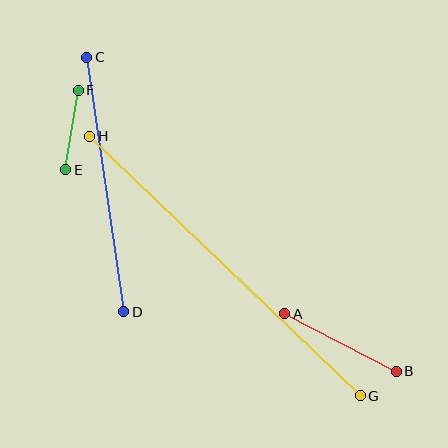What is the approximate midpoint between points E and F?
The midpoint is at approximately (72, 130) pixels.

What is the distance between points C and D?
The distance is approximately 257 pixels.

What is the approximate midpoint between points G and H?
The midpoint is at approximately (225, 266) pixels.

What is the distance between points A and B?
The distance is approximately 125 pixels.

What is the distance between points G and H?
The distance is approximately 375 pixels.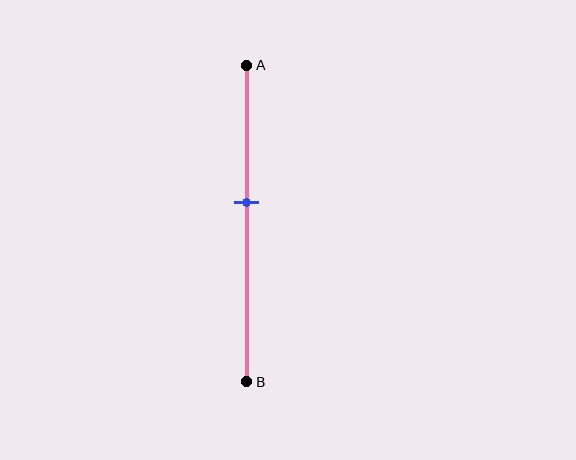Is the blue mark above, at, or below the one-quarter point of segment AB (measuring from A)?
The blue mark is below the one-quarter point of segment AB.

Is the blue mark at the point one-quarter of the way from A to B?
No, the mark is at about 45% from A, not at the 25% one-quarter point.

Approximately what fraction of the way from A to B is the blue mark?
The blue mark is approximately 45% of the way from A to B.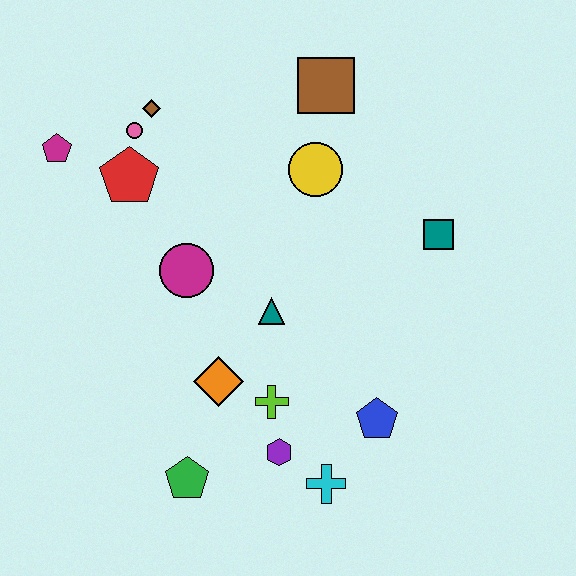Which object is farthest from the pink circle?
The cyan cross is farthest from the pink circle.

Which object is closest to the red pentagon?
The pink circle is closest to the red pentagon.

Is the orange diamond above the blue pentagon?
Yes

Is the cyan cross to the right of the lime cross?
Yes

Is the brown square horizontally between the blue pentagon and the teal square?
No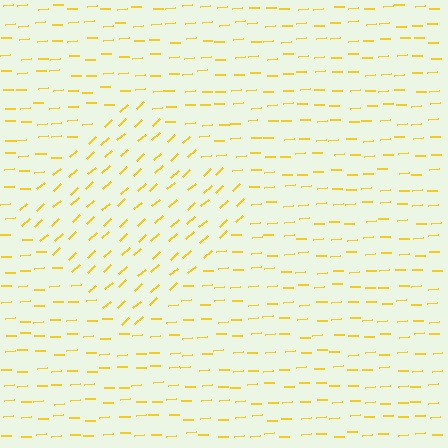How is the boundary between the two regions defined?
The boundary is defined purely by a change in line orientation (approximately 39 degrees difference). All lines are the same color and thickness.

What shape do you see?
I see a diamond.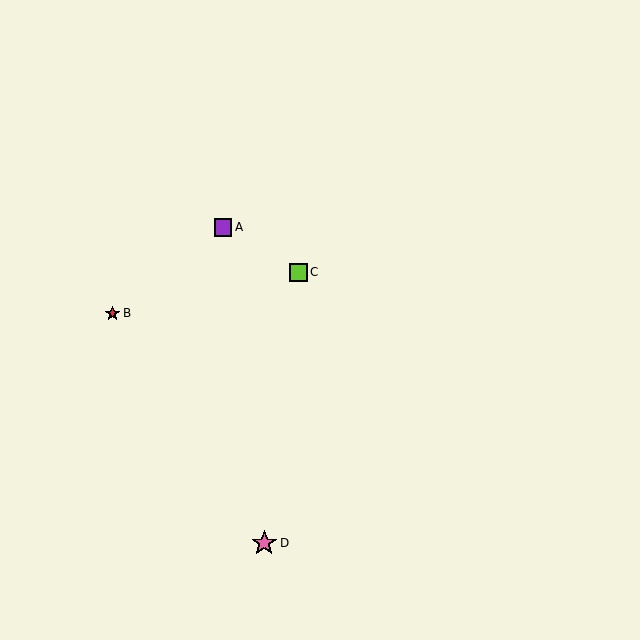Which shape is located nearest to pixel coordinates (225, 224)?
The purple square (labeled A) at (223, 227) is nearest to that location.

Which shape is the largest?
The pink star (labeled D) is the largest.